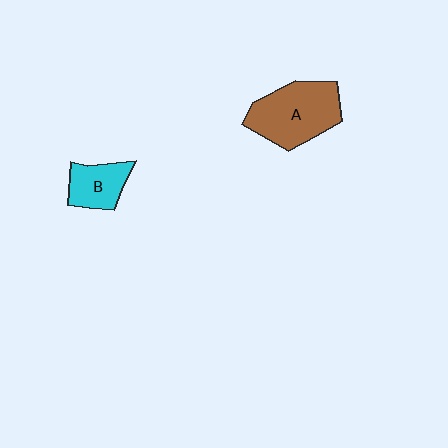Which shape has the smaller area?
Shape B (cyan).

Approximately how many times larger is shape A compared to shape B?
Approximately 1.9 times.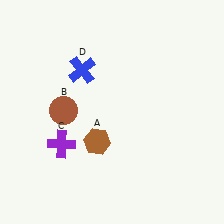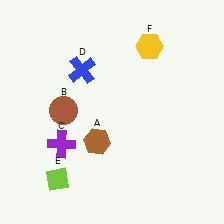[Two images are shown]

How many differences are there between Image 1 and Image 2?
There are 2 differences between the two images.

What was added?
A lime diamond (E), a yellow hexagon (F) were added in Image 2.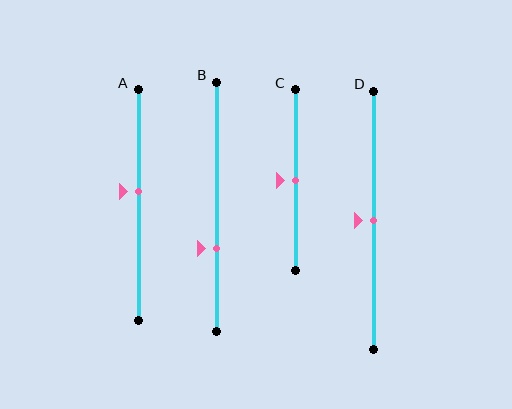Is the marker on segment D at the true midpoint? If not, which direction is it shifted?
Yes, the marker on segment D is at the true midpoint.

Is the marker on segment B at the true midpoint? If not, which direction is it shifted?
No, the marker on segment B is shifted downward by about 16% of the segment length.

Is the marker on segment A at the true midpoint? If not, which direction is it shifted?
No, the marker on segment A is shifted upward by about 6% of the segment length.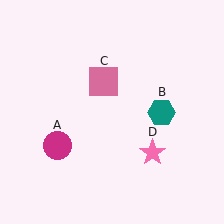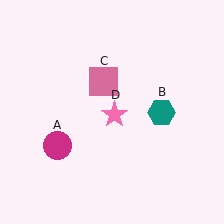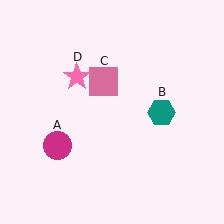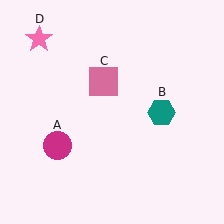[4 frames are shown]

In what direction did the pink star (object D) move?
The pink star (object D) moved up and to the left.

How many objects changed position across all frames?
1 object changed position: pink star (object D).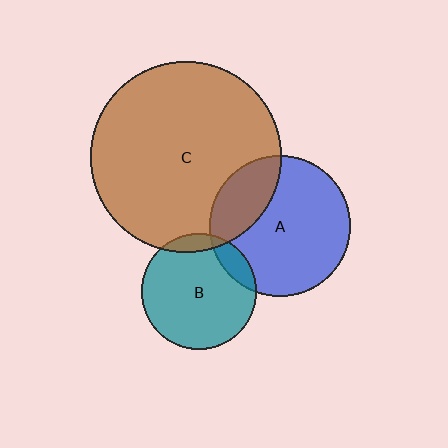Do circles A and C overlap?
Yes.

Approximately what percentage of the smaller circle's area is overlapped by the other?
Approximately 25%.